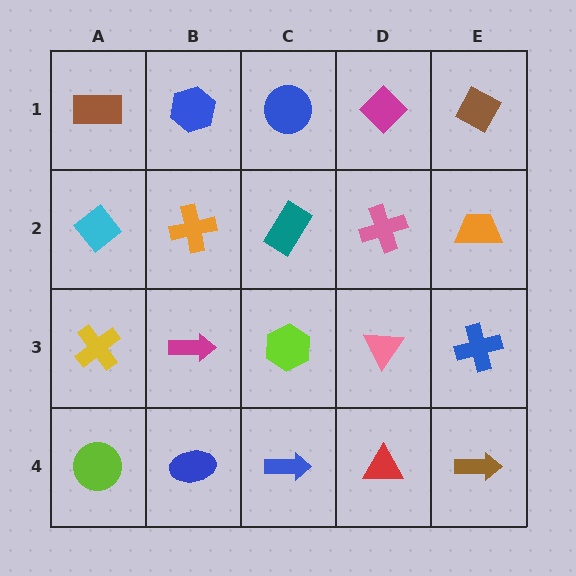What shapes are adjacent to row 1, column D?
A pink cross (row 2, column D), a blue circle (row 1, column C), a brown diamond (row 1, column E).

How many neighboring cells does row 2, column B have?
4.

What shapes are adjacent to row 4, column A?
A yellow cross (row 3, column A), a blue ellipse (row 4, column B).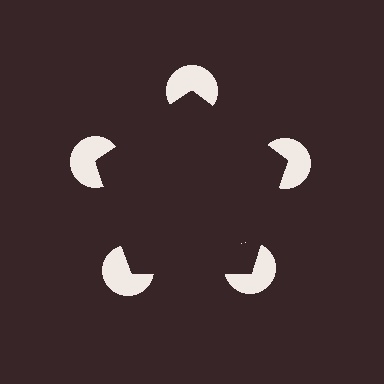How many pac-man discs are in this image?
There are 5 — one at each vertex of the illusory pentagon.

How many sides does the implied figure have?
5 sides.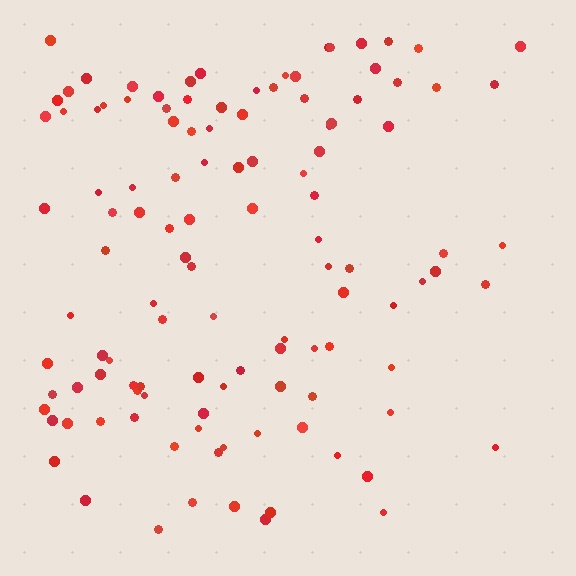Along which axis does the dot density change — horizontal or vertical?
Horizontal.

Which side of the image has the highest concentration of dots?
The left.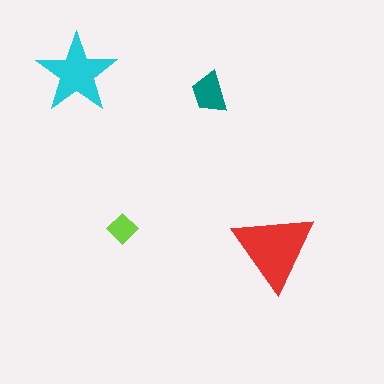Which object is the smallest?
The lime diamond.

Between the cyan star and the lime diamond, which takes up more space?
The cyan star.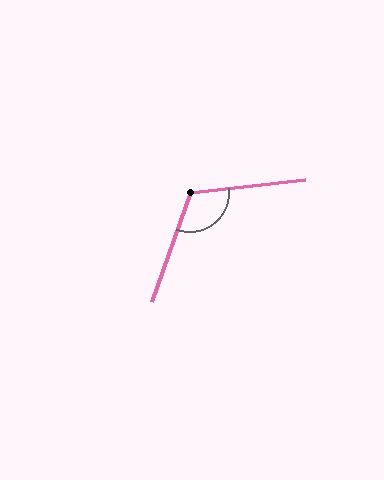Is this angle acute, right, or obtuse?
It is obtuse.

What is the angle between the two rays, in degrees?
Approximately 117 degrees.